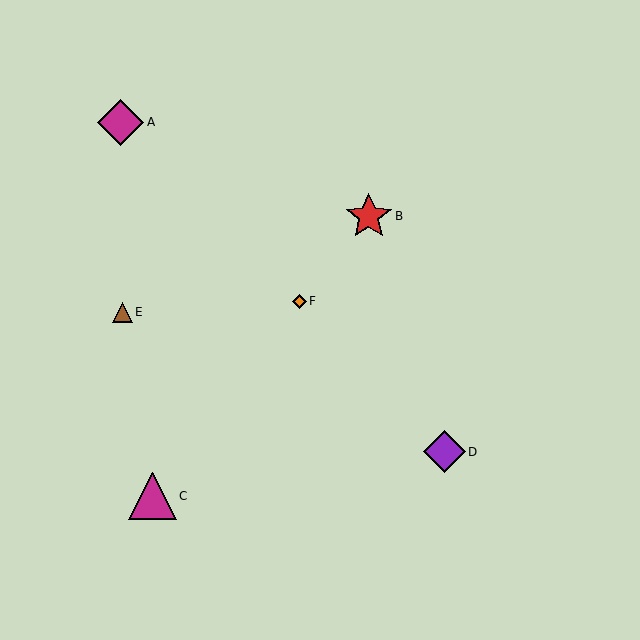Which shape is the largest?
The magenta triangle (labeled C) is the largest.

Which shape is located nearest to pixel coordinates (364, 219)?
The red star (labeled B) at (369, 216) is nearest to that location.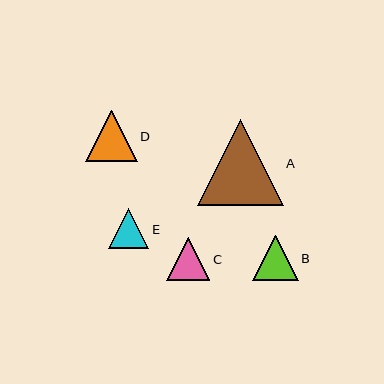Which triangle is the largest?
Triangle A is the largest with a size of approximately 86 pixels.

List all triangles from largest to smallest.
From largest to smallest: A, D, B, C, E.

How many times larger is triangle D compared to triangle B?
Triangle D is approximately 1.1 times the size of triangle B.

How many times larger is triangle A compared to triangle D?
Triangle A is approximately 1.7 times the size of triangle D.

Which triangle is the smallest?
Triangle E is the smallest with a size of approximately 41 pixels.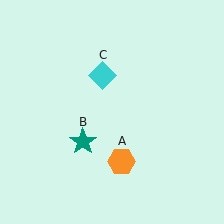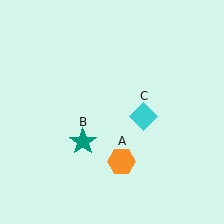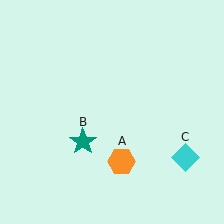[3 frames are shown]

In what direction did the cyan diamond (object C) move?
The cyan diamond (object C) moved down and to the right.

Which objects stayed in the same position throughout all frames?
Orange hexagon (object A) and teal star (object B) remained stationary.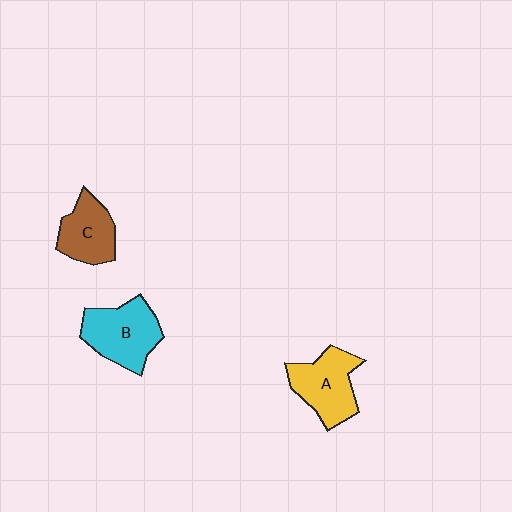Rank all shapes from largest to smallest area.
From largest to smallest: B (cyan), A (yellow), C (brown).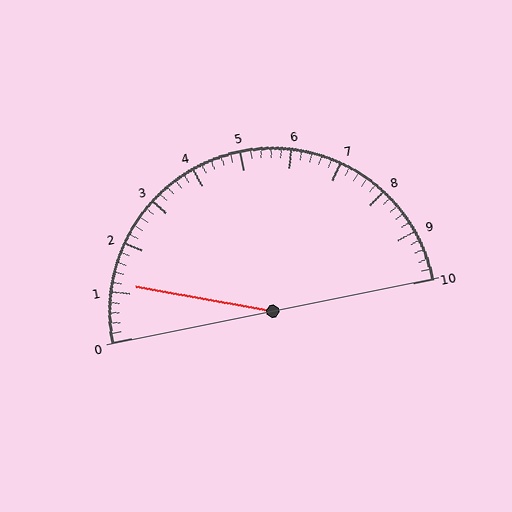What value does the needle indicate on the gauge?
The needle indicates approximately 1.2.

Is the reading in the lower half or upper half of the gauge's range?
The reading is in the lower half of the range (0 to 10).